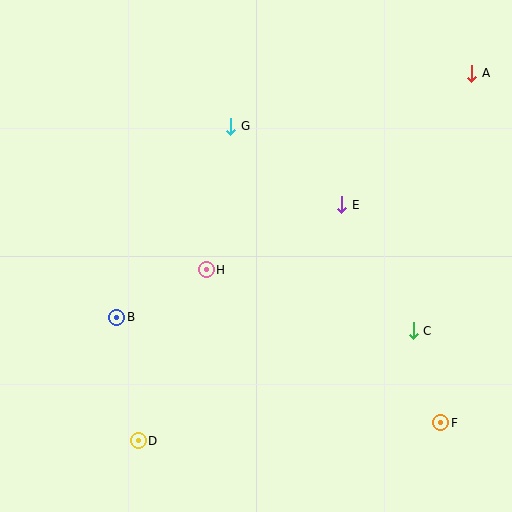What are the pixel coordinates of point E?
Point E is at (342, 205).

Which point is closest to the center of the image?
Point H at (206, 270) is closest to the center.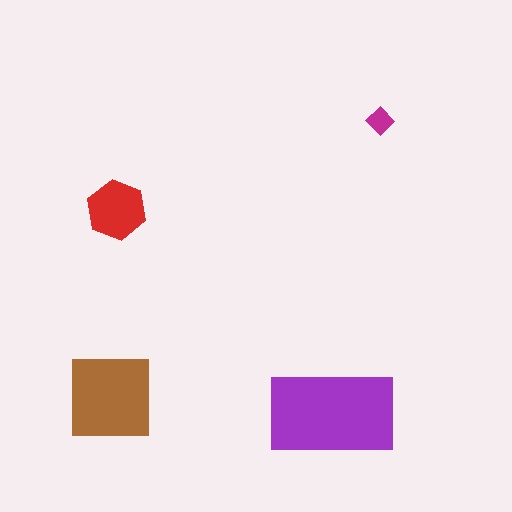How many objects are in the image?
There are 4 objects in the image.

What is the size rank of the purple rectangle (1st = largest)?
1st.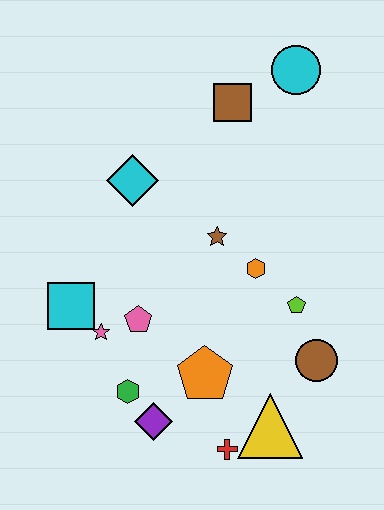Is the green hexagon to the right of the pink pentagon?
No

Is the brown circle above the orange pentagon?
Yes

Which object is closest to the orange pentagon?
The purple diamond is closest to the orange pentagon.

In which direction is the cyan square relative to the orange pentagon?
The cyan square is to the left of the orange pentagon.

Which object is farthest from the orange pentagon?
The cyan circle is farthest from the orange pentagon.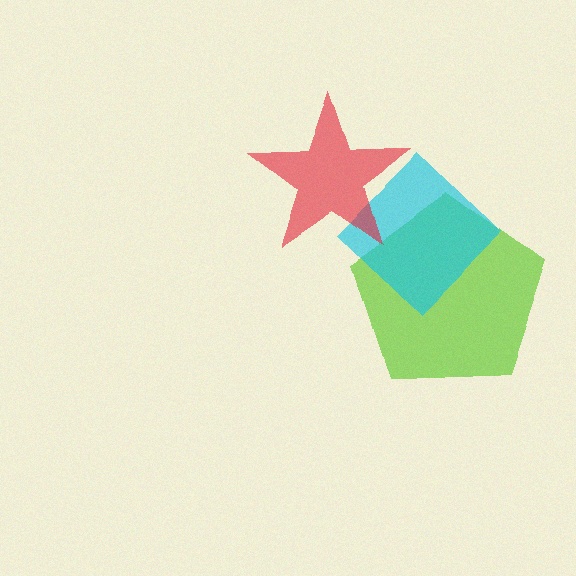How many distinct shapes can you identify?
There are 3 distinct shapes: a lime pentagon, a cyan diamond, a red star.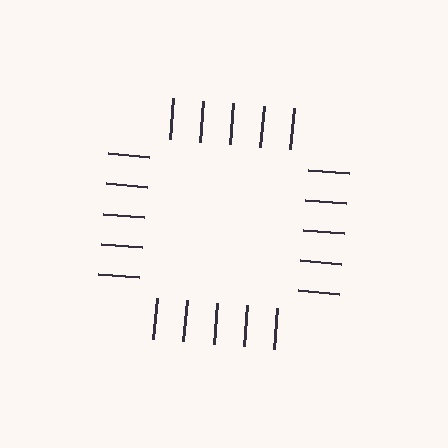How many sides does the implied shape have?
4 sides — the line-ends trace a square.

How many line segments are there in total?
20 — 5 along each of the 4 edges.